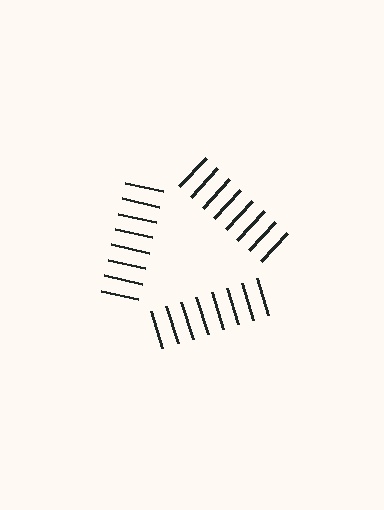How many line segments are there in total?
24 — 8 along each of the 3 edges.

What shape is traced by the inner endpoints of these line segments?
An illusory triangle — the line segments terminate on its edges but no continuous stroke is drawn.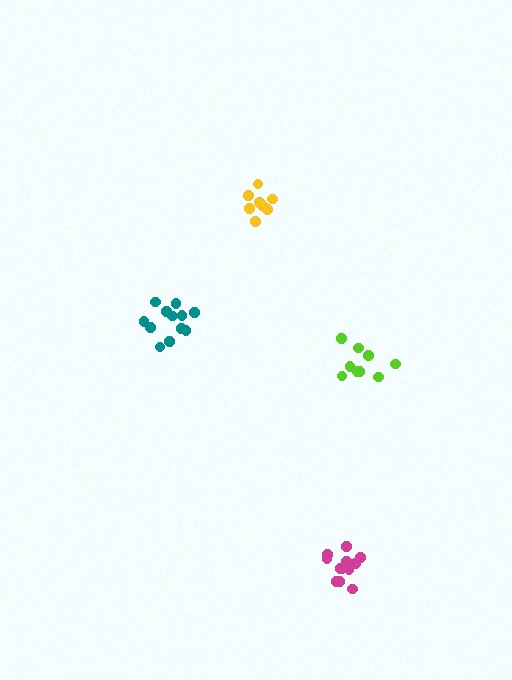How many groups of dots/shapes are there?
There are 4 groups.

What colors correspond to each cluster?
The clusters are colored: teal, lime, yellow, magenta.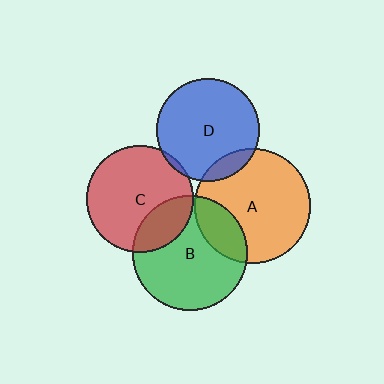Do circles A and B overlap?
Yes.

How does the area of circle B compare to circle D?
Approximately 1.2 times.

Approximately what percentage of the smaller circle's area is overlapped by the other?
Approximately 20%.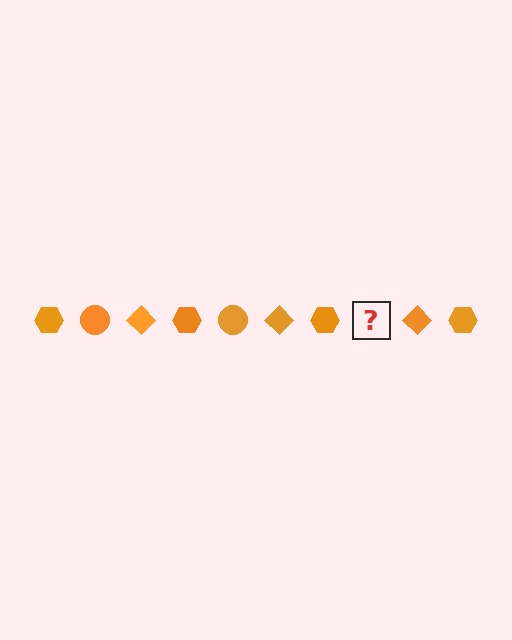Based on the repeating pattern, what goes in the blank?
The blank should be an orange circle.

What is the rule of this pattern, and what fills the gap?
The rule is that the pattern cycles through hexagon, circle, diamond shapes in orange. The gap should be filled with an orange circle.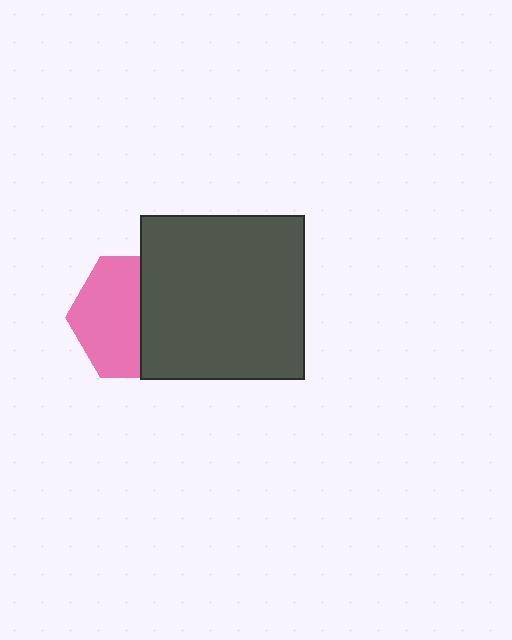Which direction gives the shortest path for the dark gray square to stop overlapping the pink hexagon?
Moving right gives the shortest separation.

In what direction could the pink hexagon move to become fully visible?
The pink hexagon could move left. That would shift it out from behind the dark gray square entirely.